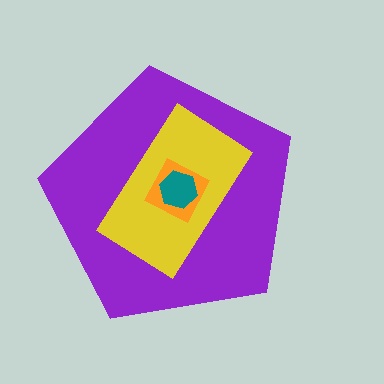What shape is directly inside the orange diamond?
The teal hexagon.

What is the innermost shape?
The teal hexagon.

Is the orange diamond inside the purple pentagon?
Yes.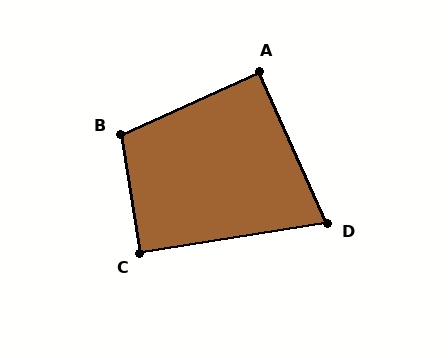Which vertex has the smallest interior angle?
D, at approximately 75 degrees.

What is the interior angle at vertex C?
Approximately 90 degrees (approximately right).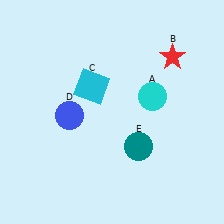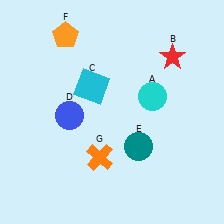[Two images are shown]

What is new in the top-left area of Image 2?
An orange pentagon (F) was added in the top-left area of Image 2.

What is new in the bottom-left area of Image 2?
An orange cross (G) was added in the bottom-left area of Image 2.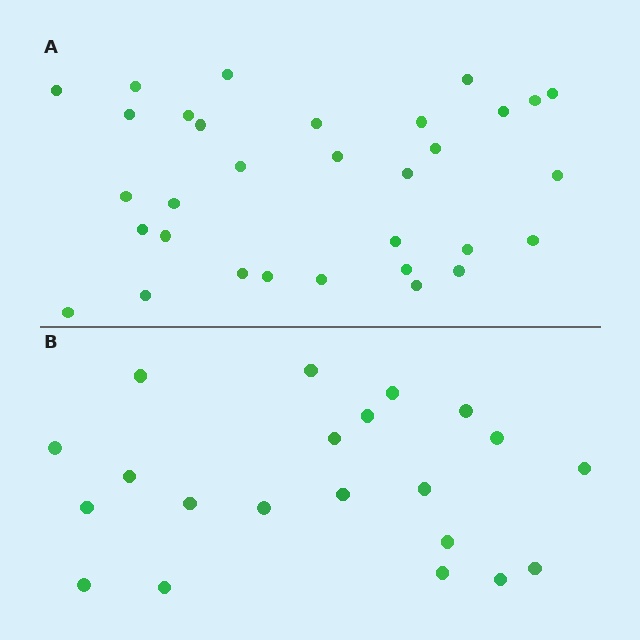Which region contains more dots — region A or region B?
Region A (the top region) has more dots.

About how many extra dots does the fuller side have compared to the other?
Region A has roughly 12 or so more dots than region B.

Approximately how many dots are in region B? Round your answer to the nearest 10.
About 20 dots. (The exact count is 21, which rounds to 20.)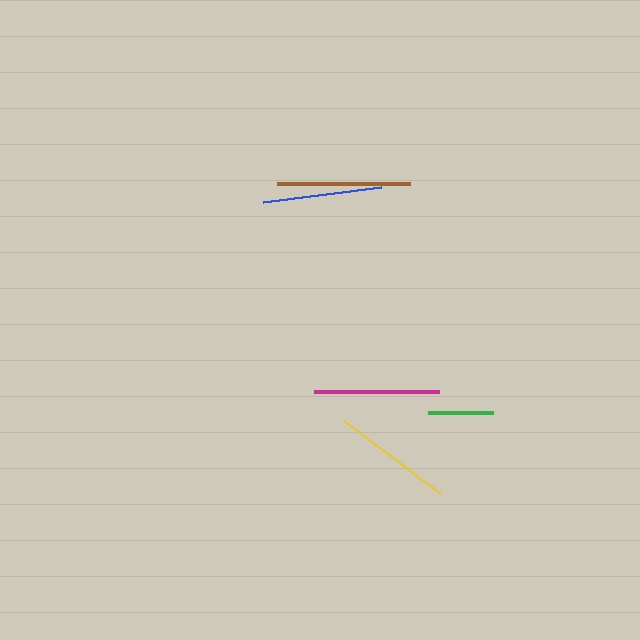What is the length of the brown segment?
The brown segment is approximately 133 pixels long.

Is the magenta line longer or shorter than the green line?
The magenta line is longer than the green line.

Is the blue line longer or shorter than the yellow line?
The yellow line is longer than the blue line.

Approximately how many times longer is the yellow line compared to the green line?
The yellow line is approximately 1.9 times the length of the green line.